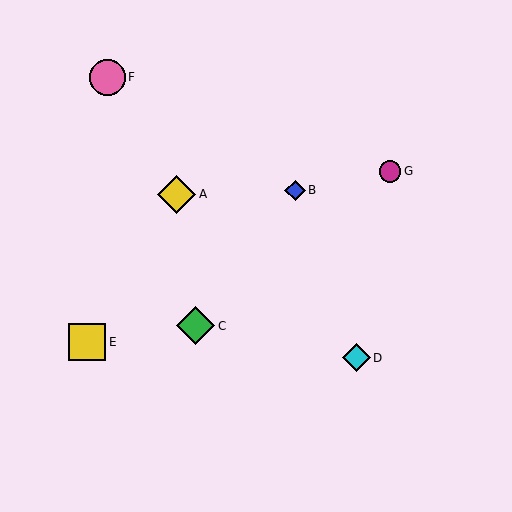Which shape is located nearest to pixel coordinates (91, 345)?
The yellow square (labeled E) at (87, 342) is nearest to that location.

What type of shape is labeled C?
Shape C is a green diamond.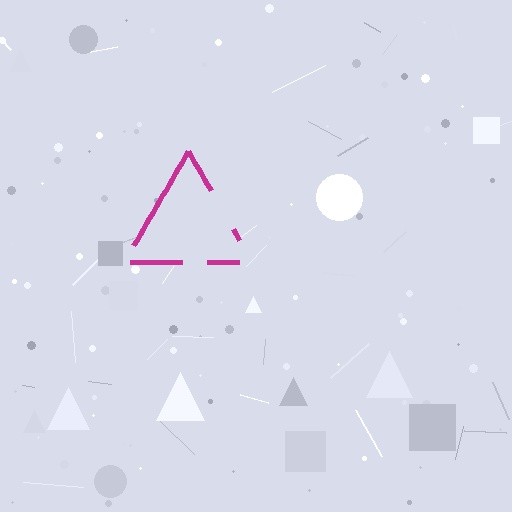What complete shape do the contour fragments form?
The contour fragments form a triangle.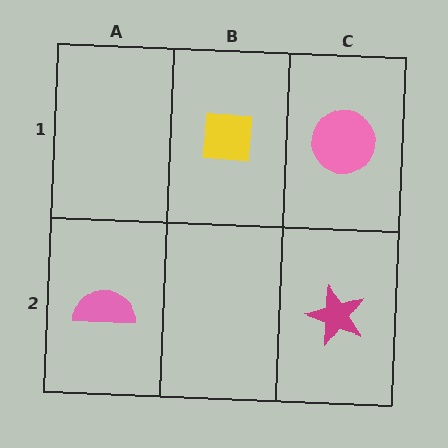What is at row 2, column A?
A pink semicircle.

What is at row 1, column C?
A pink circle.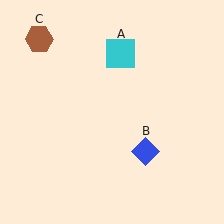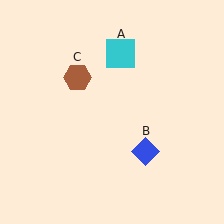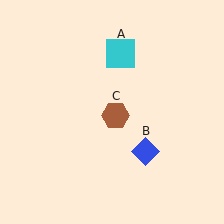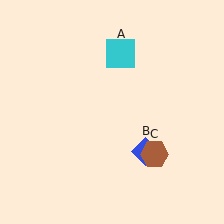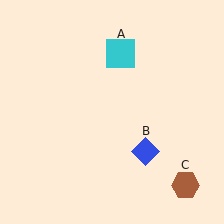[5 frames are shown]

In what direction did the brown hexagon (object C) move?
The brown hexagon (object C) moved down and to the right.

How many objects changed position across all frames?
1 object changed position: brown hexagon (object C).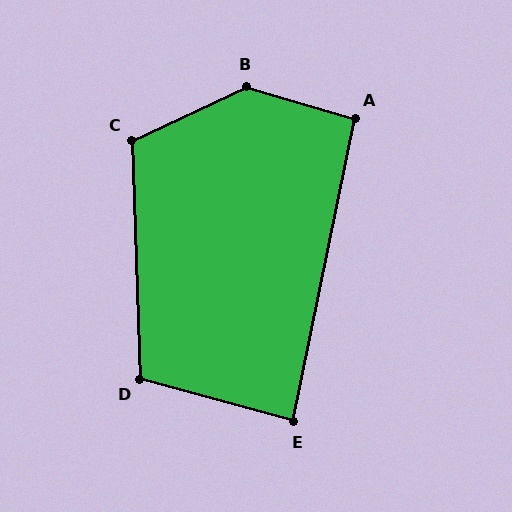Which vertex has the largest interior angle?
B, at approximately 138 degrees.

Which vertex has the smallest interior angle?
E, at approximately 86 degrees.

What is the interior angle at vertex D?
Approximately 107 degrees (obtuse).